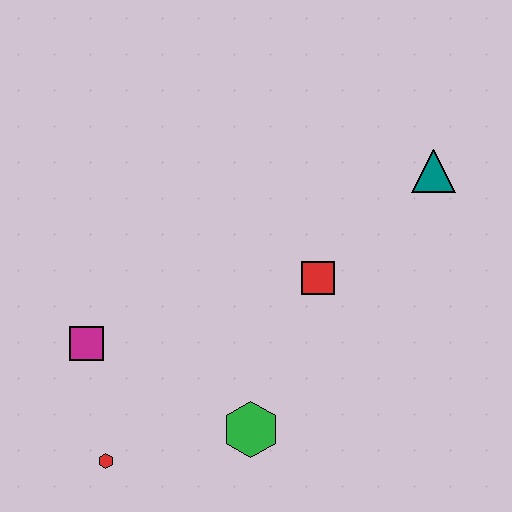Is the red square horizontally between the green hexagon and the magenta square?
No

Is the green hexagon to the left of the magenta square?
No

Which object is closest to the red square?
The teal triangle is closest to the red square.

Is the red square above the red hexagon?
Yes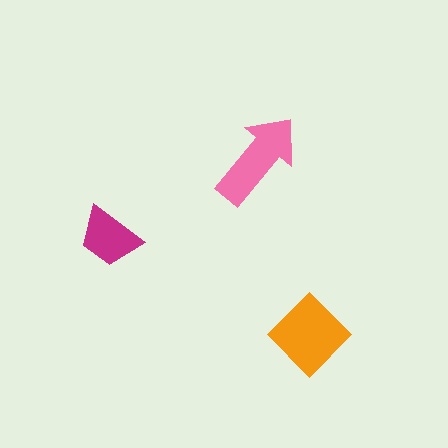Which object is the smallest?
The magenta trapezoid.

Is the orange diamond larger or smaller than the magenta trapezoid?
Larger.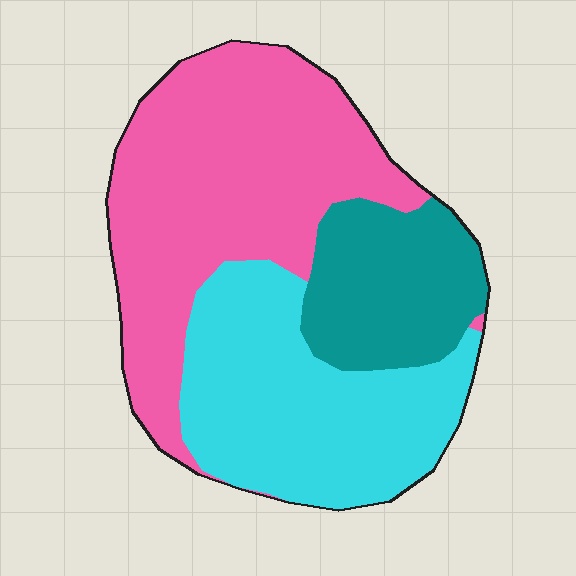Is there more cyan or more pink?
Pink.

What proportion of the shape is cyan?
Cyan covers about 35% of the shape.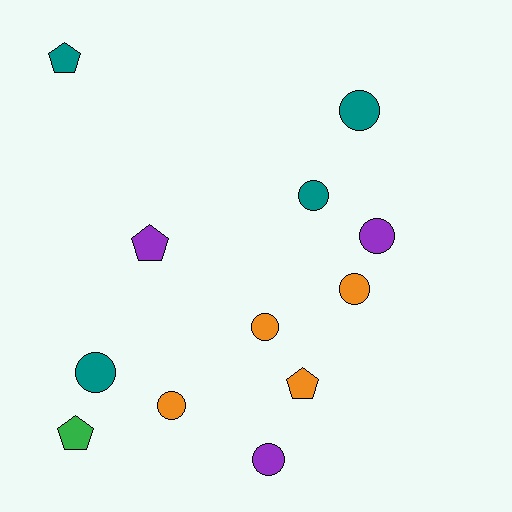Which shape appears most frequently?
Circle, with 8 objects.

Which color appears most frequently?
Teal, with 4 objects.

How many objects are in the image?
There are 12 objects.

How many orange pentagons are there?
There is 1 orange pentagon.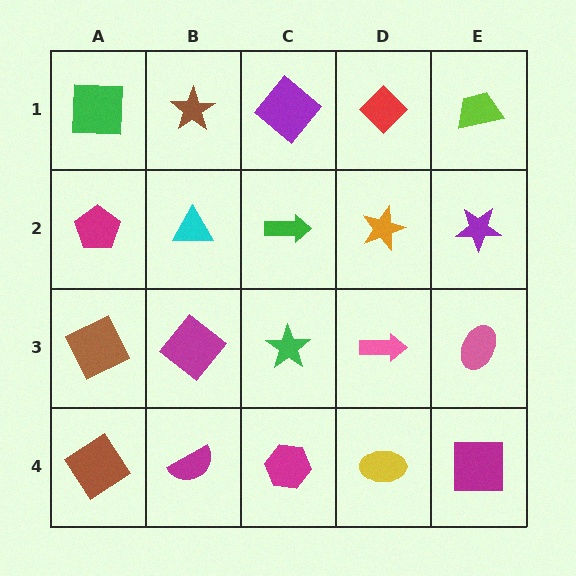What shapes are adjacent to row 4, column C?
A green star (row 3, column C), a magenta semicircle (row 4, column B), a yellow ellipse (row 4, column D).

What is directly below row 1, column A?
A magenta pentagon.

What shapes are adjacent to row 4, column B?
A magenta diamond (row 3, column B), a brown diamond (row 4, column A), a magenta hexagon (row 4, column C).